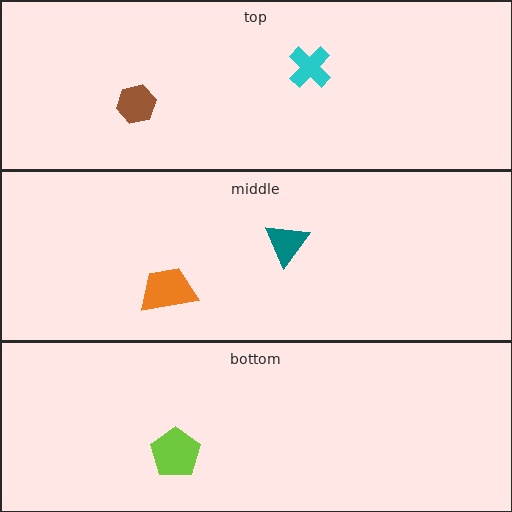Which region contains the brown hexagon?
The top region.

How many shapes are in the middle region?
2.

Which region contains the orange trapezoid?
The middle region.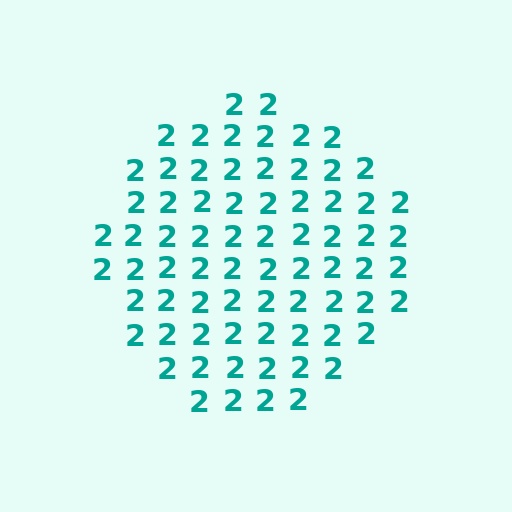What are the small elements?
The small elements are digit 2's.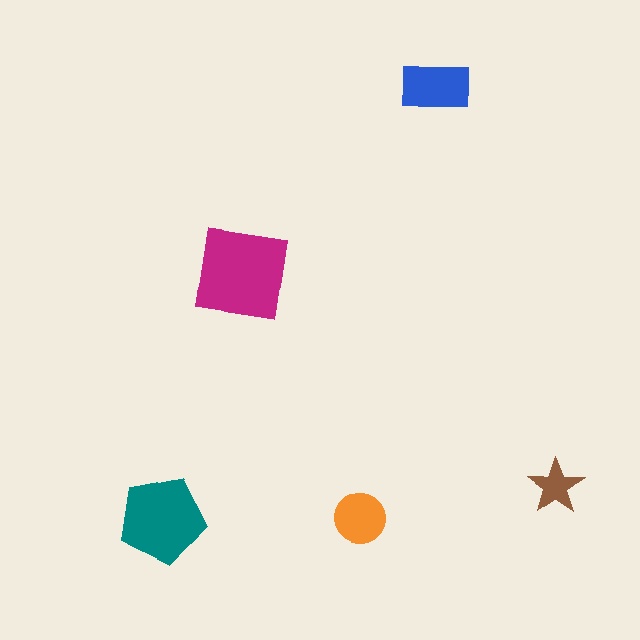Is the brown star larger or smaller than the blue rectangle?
Smaller.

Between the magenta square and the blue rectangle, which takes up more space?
The magenta square.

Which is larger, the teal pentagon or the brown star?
The teal pentagon.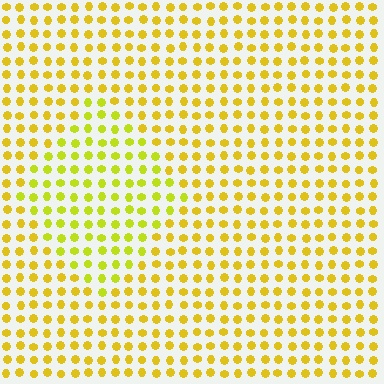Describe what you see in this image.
The image is filled with small yellow elements in a uniform arrangement. A diamond-shaped region is visible where the elements are tinted to a slightly different hue, forming a subtle color boundary.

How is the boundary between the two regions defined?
The boundary is defined purely by a slight shift in hue (about 20 degrees). Spacing, size, and orientation are identical on both sides.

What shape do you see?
I see a diamond.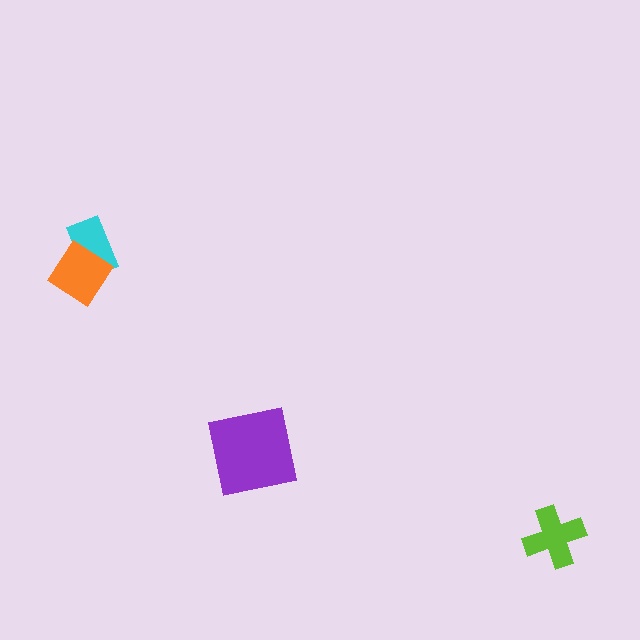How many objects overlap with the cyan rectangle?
1 object overlaps with the cyan rectangle.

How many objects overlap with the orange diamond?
1 object overlaps with the orange diamond.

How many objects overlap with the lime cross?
0 objects overlap with the lime cross.